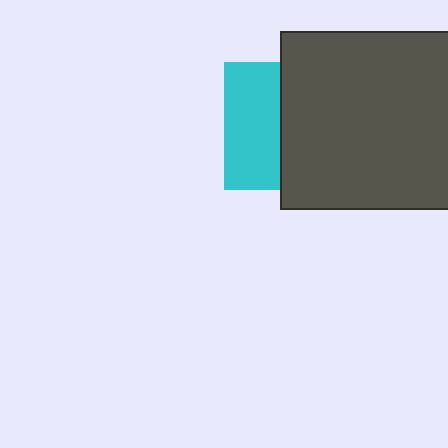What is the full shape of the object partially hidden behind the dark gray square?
The partially hidden object is a cyan square.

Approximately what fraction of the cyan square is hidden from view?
Roughly 56% of the cyan square is hidden behind the dark gray square.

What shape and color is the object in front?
The object in front is a dark gray square.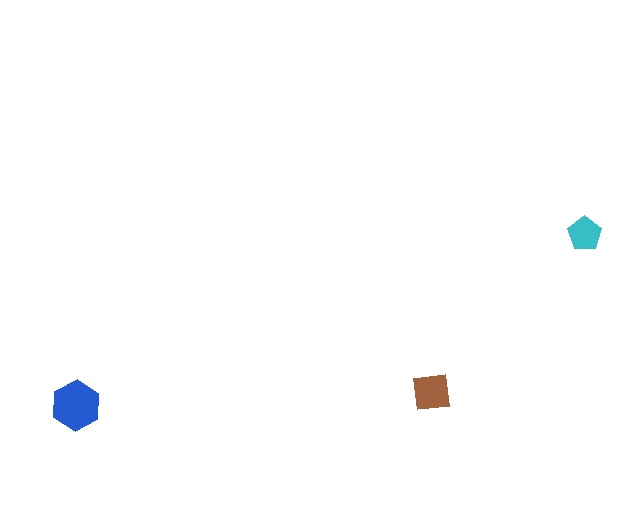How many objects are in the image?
There are 3 objects in the image.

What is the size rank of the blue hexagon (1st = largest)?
1st.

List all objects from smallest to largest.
The cyan pentagon, the brown square, the blue hexagon.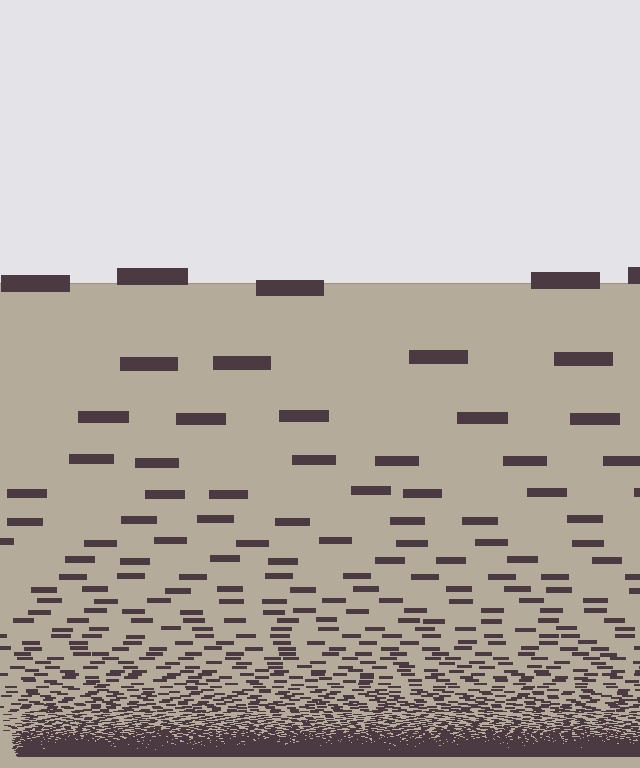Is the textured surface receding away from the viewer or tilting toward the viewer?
The surface appears to tilt toward the viewer. Texture elements get larger and sparser toward the top.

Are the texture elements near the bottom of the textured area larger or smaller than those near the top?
Smaller. The gradient is inverted — elements near the bottom are smaller and denser.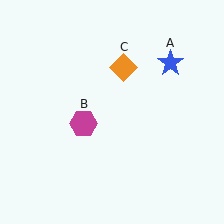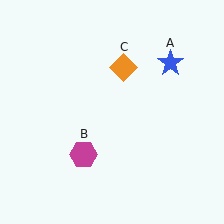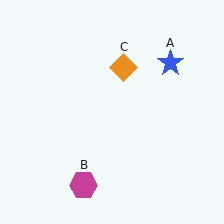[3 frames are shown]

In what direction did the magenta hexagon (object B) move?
The magenta hexagon (object B) moved down.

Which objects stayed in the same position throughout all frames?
Blue star (object A) and orange diamond (object C) remained stationary.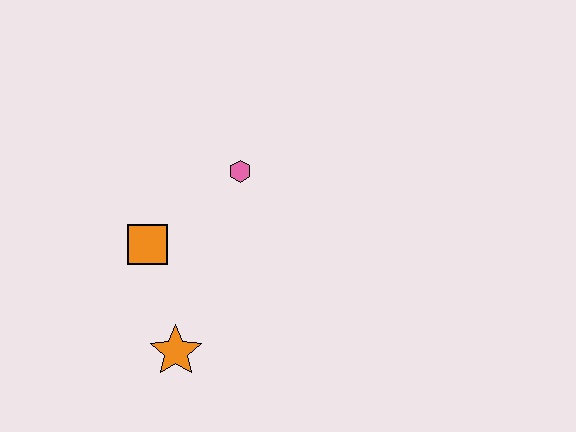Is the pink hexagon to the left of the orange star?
No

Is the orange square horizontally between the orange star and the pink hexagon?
No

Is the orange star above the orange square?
No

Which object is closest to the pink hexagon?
The orange square is closest to the pink hexagon.